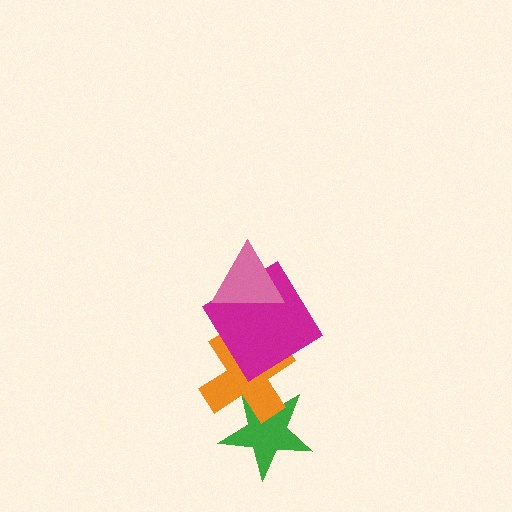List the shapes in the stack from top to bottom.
From top to bottom: the pink triangle, the magenta diamond, the orange cross, the green star.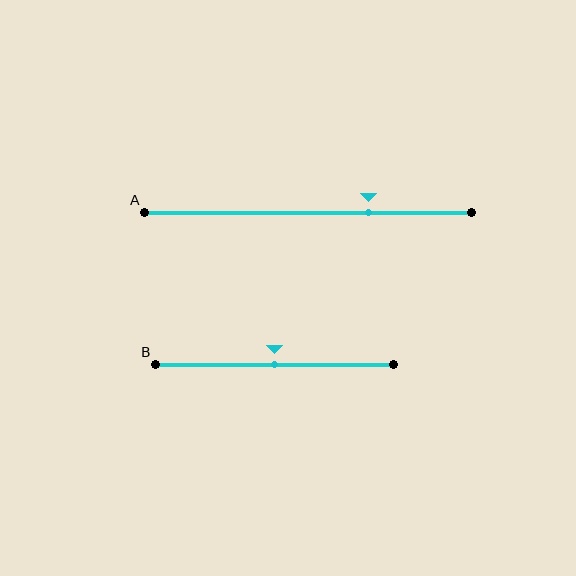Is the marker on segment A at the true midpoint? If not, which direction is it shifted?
No, the marker on segment A is shifted to the right by about 18% of the segment length.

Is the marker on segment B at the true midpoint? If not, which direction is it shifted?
Yes, the marker on segment B is at the true midpoint.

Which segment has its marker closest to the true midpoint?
Segment B has its marker closest to the true midpoint.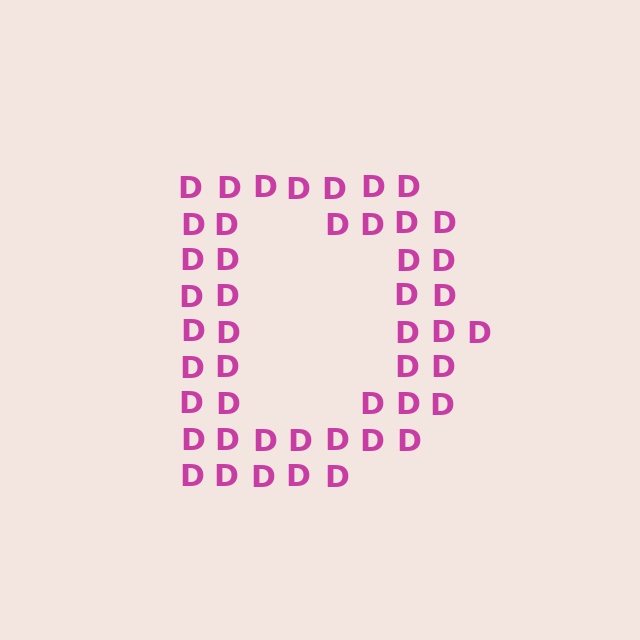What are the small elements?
The small elements are letter D's.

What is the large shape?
The large shape is the letter D.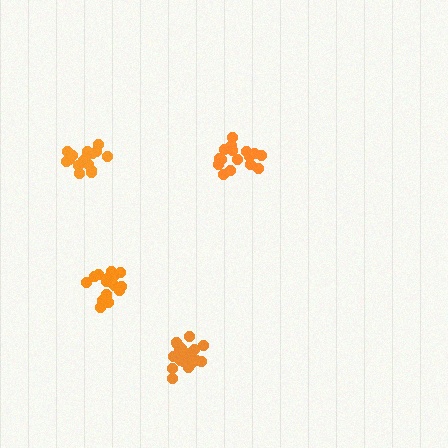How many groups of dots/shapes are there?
There are 4 groups.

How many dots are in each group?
Group 1: 16 dots, Group 2: 18 dots, Group 3: 21 dots, Group 4: 17 dots (72 total).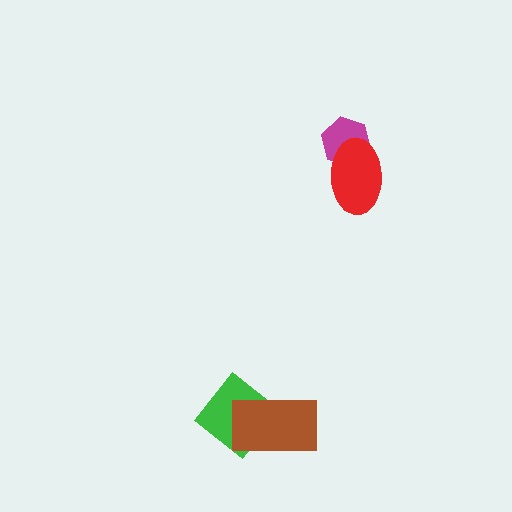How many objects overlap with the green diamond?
1 object overlaps with the green diamond.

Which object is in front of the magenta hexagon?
The red ellipse is in front of the magenta hexagon.